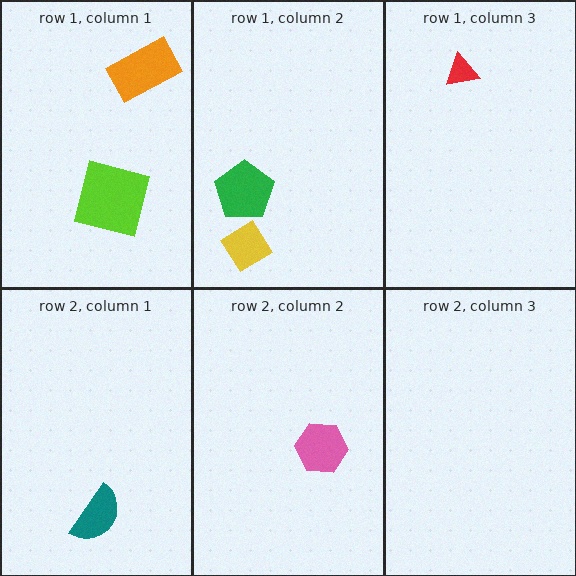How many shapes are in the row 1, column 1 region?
2.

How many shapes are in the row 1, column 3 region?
1.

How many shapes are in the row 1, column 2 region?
2.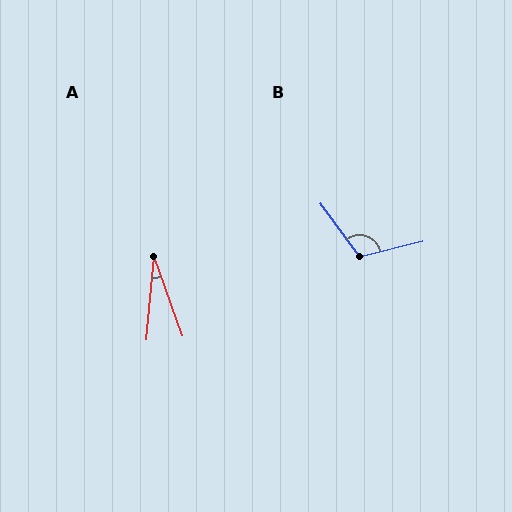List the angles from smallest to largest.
A (25°), B (113°).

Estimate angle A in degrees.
Approximately 25 degrees.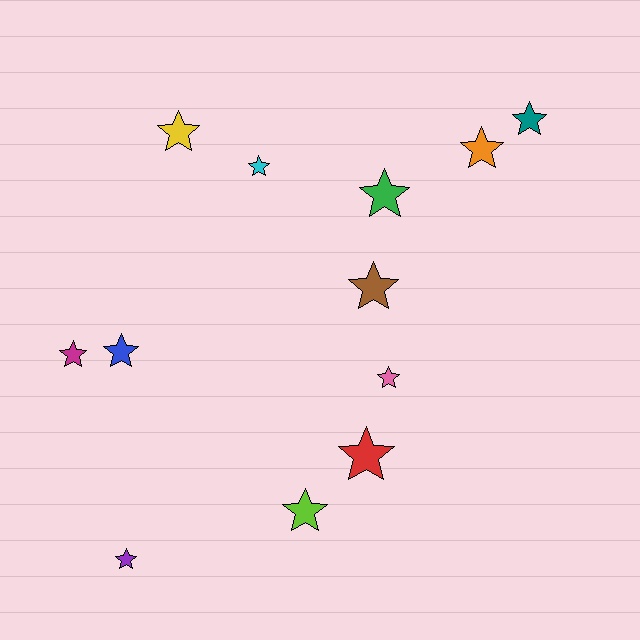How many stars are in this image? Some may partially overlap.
There are 12 stars.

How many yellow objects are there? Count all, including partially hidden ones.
There is 1 yellow object.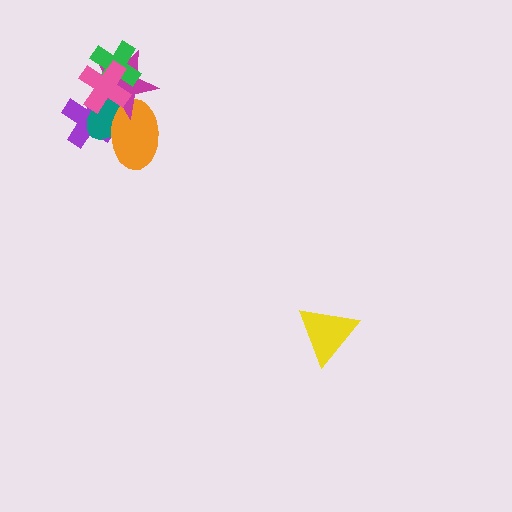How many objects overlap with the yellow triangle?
0 objects overlap with the yellow triangle.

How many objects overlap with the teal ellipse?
4 objects overlap with the teal ellipse.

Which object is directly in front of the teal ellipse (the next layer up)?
The orange ellipse is directly in front of the teal ellipse.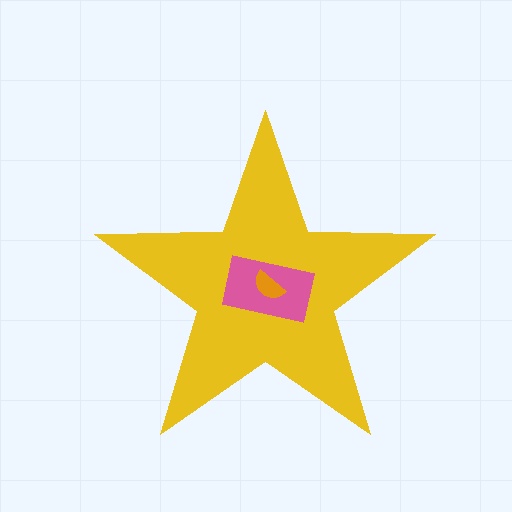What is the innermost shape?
The orange semicircle.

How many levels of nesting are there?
3.